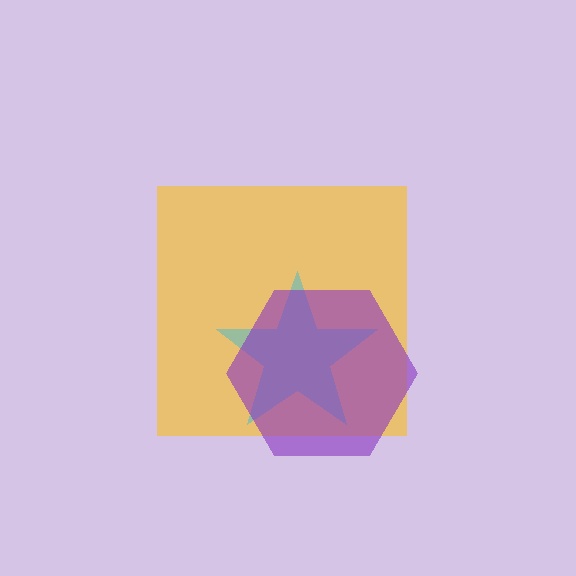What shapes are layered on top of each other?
The layered shapes are: a yellow square, a cyan star, a purple hexagon.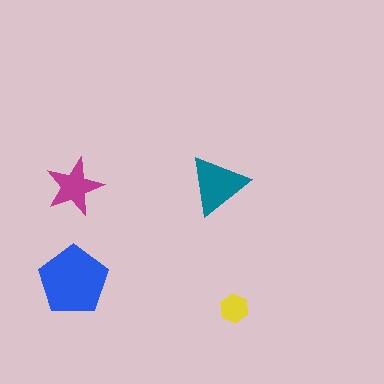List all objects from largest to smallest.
The blue pentagon, the teal triangle, the magenta star, the yellow hexagon.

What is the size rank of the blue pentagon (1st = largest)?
1st.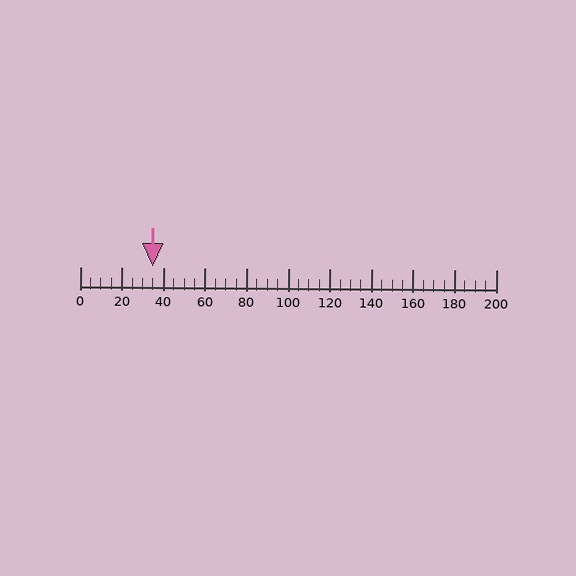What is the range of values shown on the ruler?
The ruler shows values from 0 to 200.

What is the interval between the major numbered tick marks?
The major tick marks are spaced 20 units apart.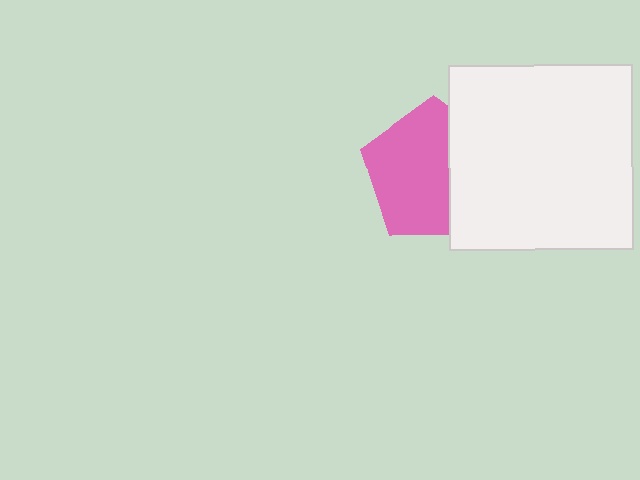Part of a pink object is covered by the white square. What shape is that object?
It is a pentagon.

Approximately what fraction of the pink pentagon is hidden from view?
Roughly 36% of the pink pentagon is hidden behind the white square.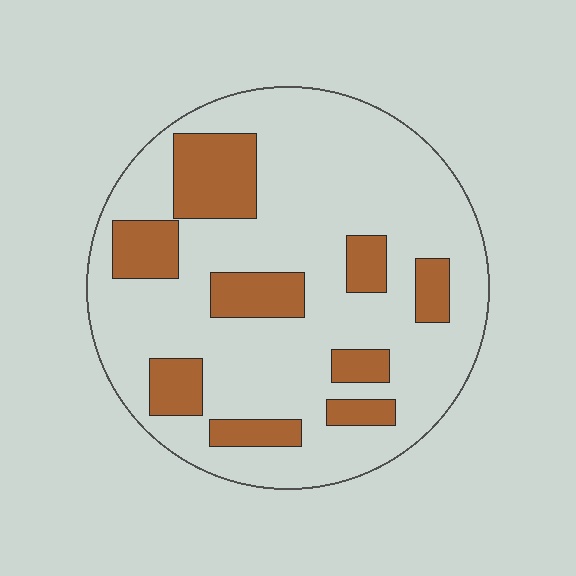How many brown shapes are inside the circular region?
9.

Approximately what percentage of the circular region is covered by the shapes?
Approximately 25%.